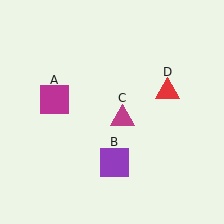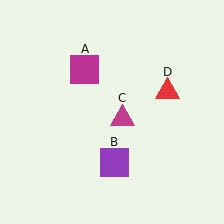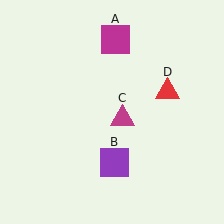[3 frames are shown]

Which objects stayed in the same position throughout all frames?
Purple square (object B) and magenta triangle (object C) and red triangle (object D) remained stationary.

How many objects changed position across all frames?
1 object changed position: magenta square (object A).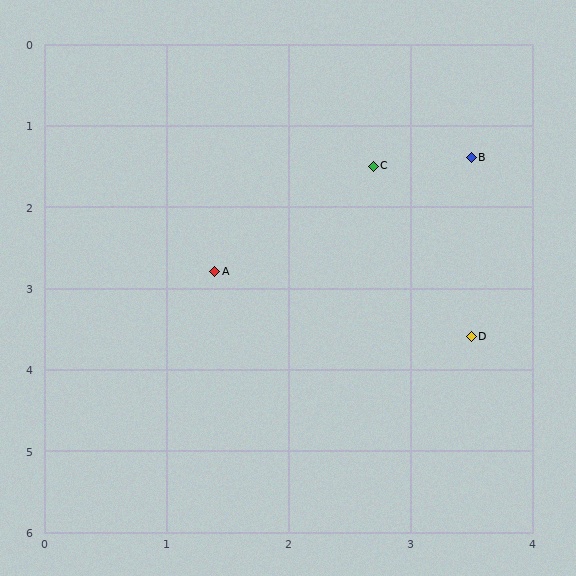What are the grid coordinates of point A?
Point A is at approximately (1.4, 2.8).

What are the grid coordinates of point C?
Point C is at approximately (2.7, 1.5).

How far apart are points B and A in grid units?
Points B and A are about 2.5 grid units apart.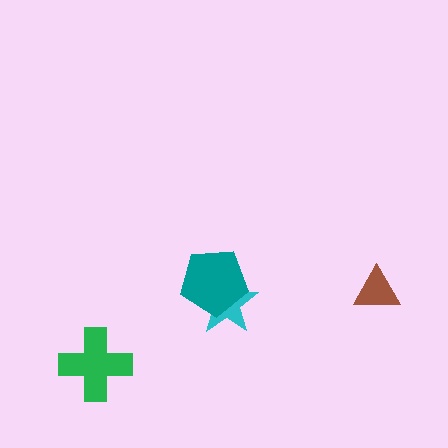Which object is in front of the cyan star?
The teal pentagon is in front of the cyan star.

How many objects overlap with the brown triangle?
0 objects overlap with the brown triangle.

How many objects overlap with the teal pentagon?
1 object overlaps with the teal pentagon.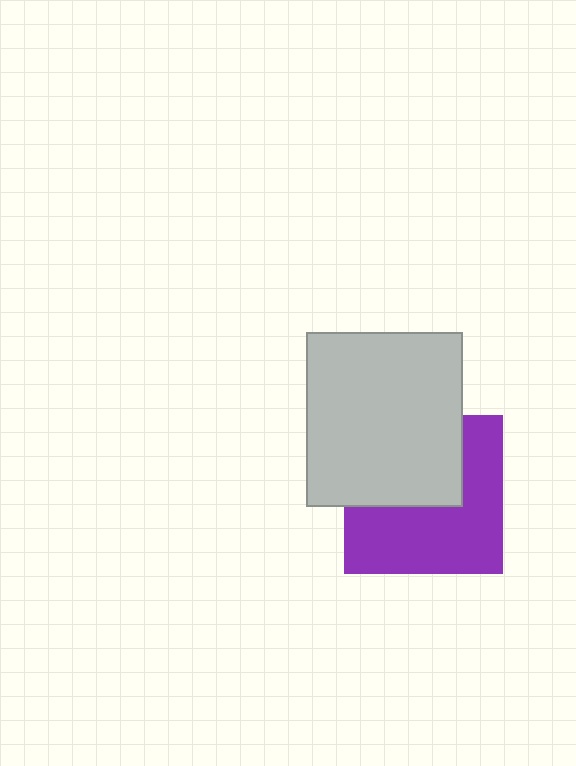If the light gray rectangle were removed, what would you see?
You would see the complete purple square.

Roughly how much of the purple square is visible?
About half of it is visible (roughly 56%).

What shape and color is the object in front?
The object in front is a light gray rectangle.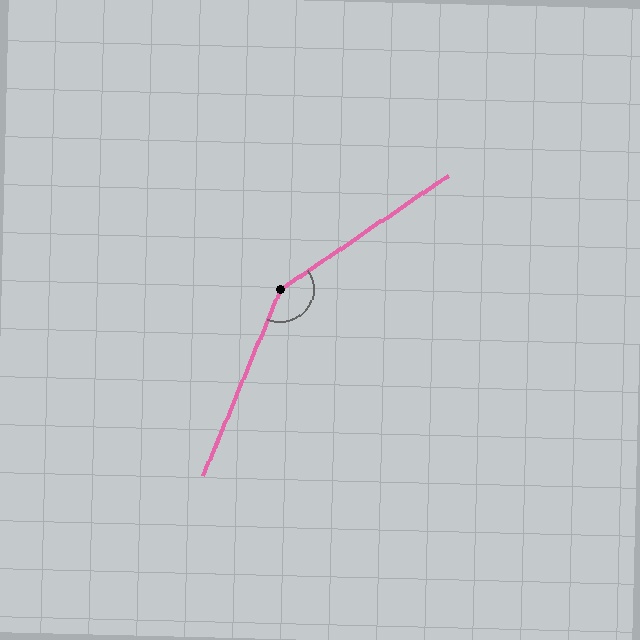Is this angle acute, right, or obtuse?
It is obtuse.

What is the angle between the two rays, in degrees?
Approximately 147 degrees.